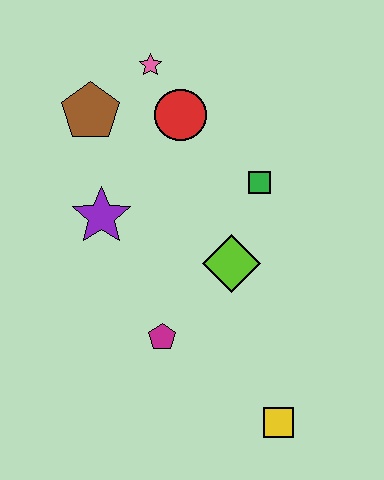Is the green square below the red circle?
Yes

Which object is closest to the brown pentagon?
The pink star is closest to the brown pentagon.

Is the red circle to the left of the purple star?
No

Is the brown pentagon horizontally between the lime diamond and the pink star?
No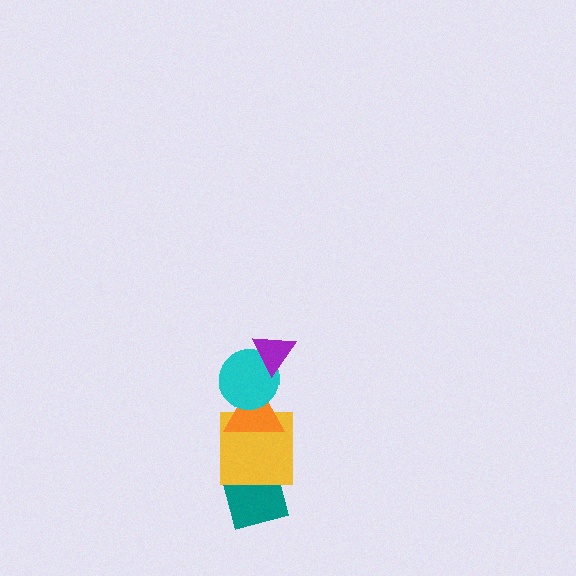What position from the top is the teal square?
The teal square is 5th from the top.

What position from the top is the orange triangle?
The orange triangle is 3rd from the top.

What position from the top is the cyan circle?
The cyan circle is 2nd from the top.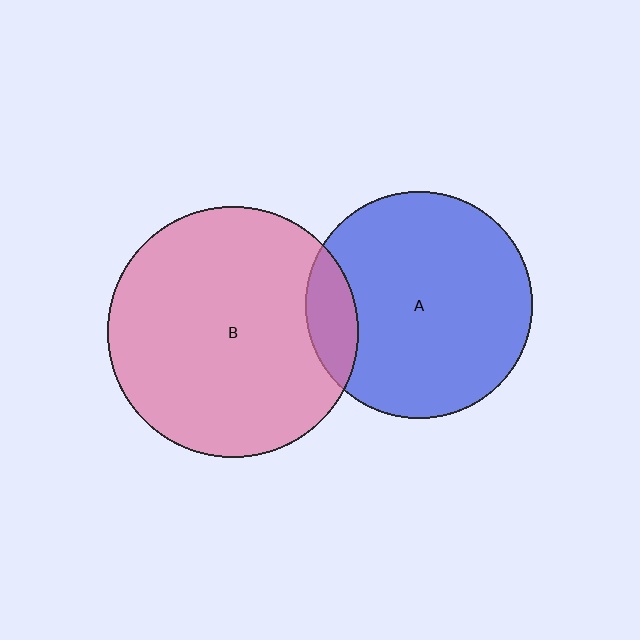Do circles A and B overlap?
Yes.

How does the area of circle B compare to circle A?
Approximately 1.2 times.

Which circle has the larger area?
Circle B (pink).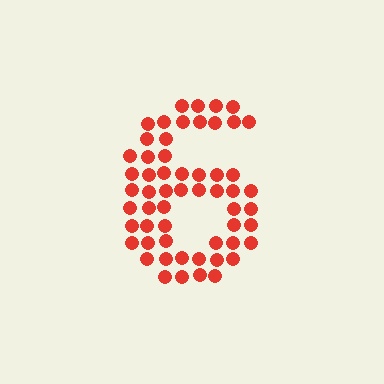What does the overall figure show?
The overall figure shows the digit 6.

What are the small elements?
The small elements are circles.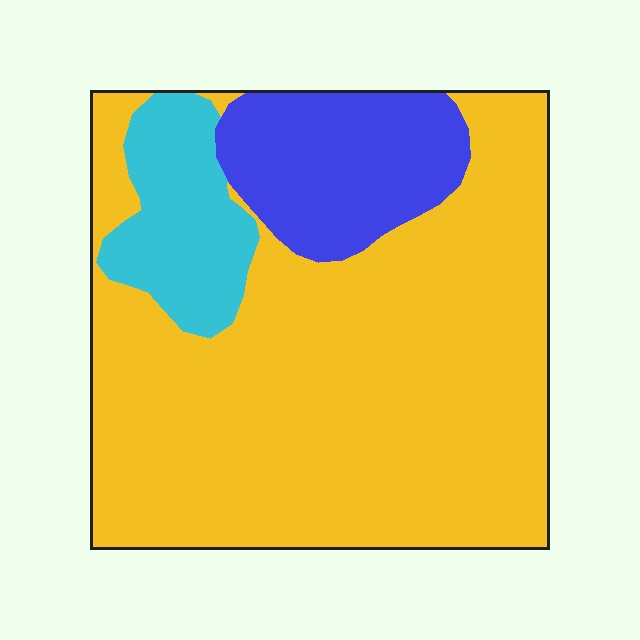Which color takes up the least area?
Cyan, at roughly 10%.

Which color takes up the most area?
Yellow, at roughly 70%.